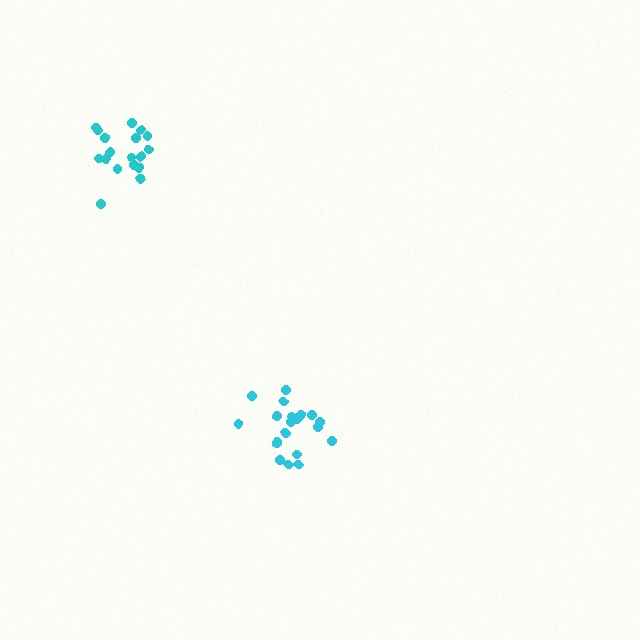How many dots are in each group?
Group 1: 20 dots, Group 2: 18 dots (38 total).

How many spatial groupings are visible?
There are 2 spatial groupings.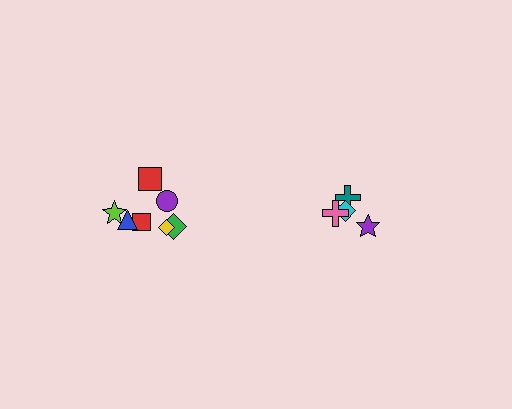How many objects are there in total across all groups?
There are 11 objects.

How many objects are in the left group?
There are 7 objects.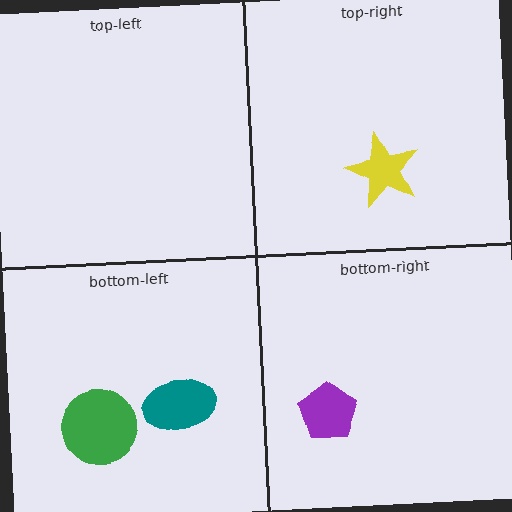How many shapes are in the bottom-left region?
2.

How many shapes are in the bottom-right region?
1.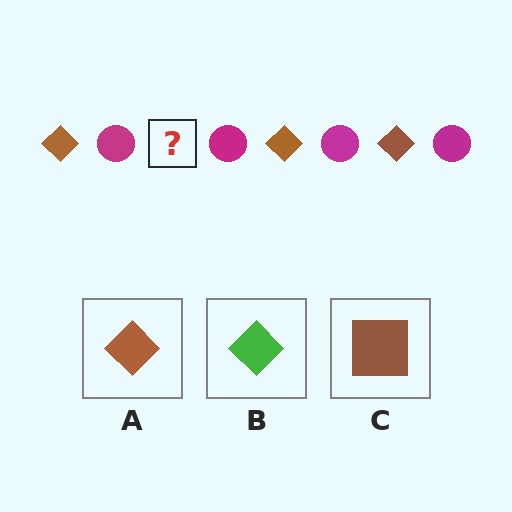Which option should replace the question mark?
Option A.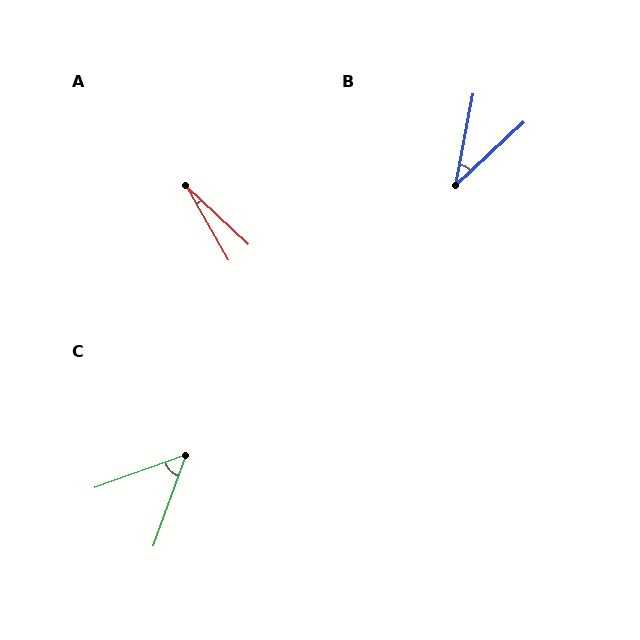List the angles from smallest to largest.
A (17°), B (36°), C (50°).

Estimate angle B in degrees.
Approximately 36 degrees.